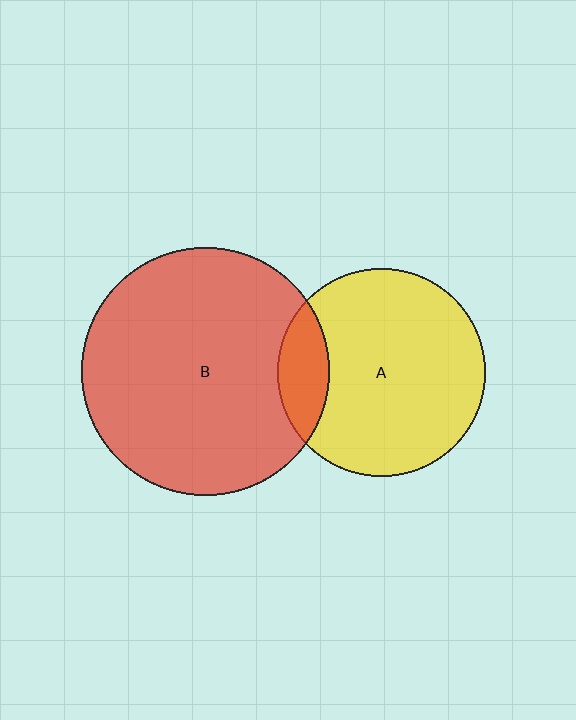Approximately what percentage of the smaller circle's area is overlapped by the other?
Approximately 15%.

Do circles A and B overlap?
Yes.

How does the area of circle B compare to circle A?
Approximately 1.4 times.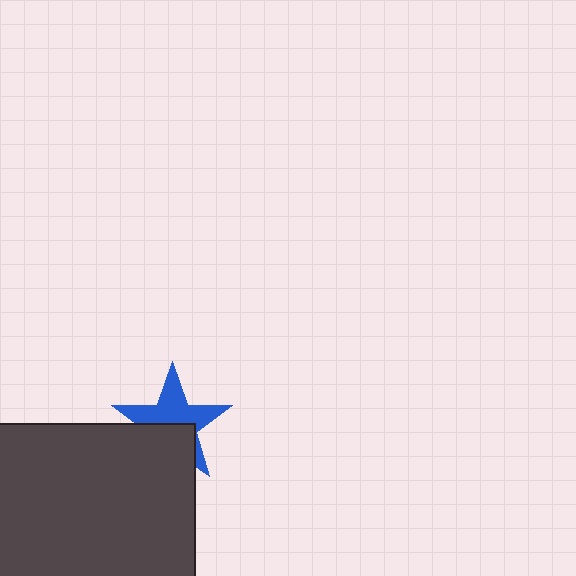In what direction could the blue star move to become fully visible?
The blue star could move up. That would shift it out from behind the dark gray rectangle entirely.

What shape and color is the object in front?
The object in front is a dark gray rectangle.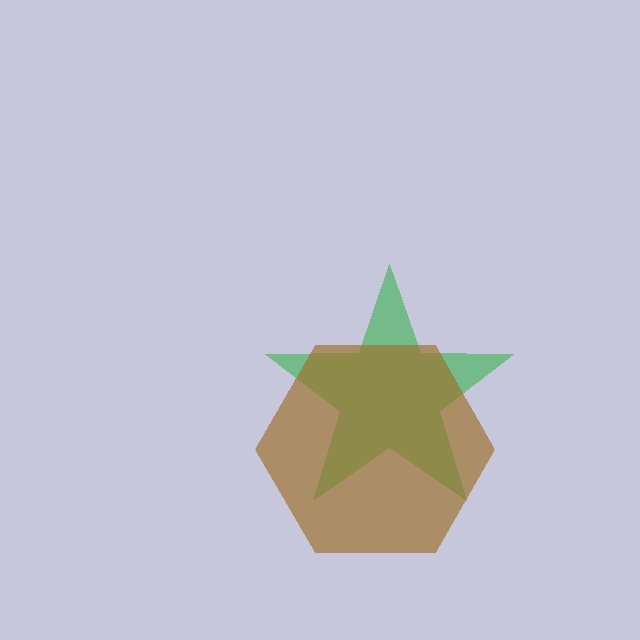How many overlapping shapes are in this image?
There are 2 overlapping shapes in the image.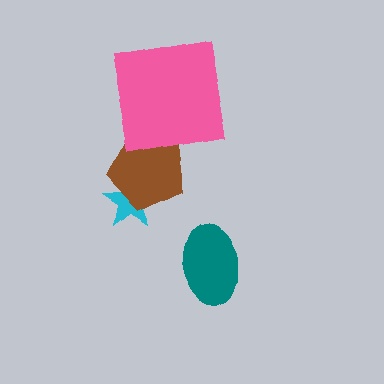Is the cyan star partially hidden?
Yes, it is partially covered by another shape.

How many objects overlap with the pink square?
1 object overlaps with the pink square.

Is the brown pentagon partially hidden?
Yes, it is partially covered by another shape.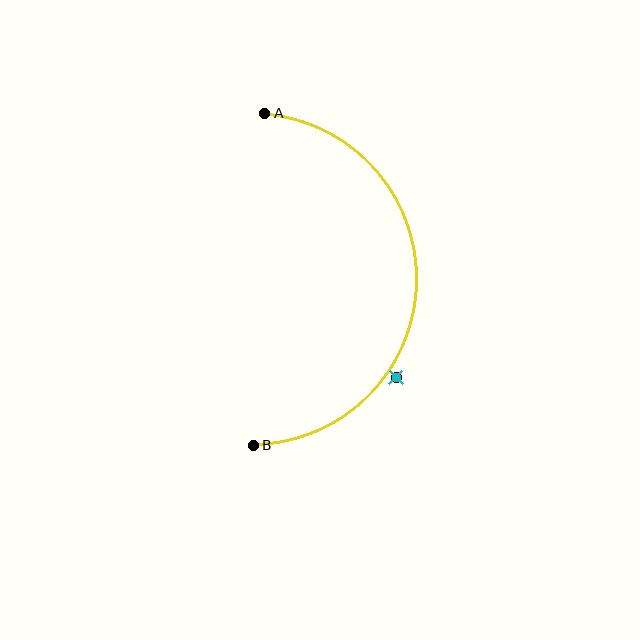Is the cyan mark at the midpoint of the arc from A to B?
No — the cyan mark does not lie on the arc at all. It sits slightly outside the curve.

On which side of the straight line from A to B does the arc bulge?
The arc bulges to the right of the straight line connecting A and B.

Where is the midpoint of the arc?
The arc midpoint is the point on the curve farthest from the straight line joining A and B. It sits to the right of that line.